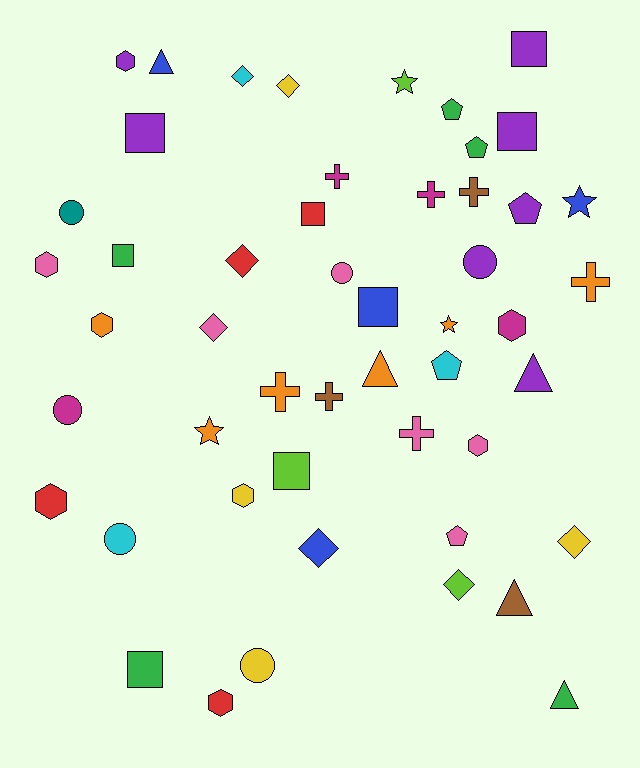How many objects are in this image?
There are 50 objects.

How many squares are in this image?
There are 8 squares.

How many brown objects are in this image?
There are 3 brown objects.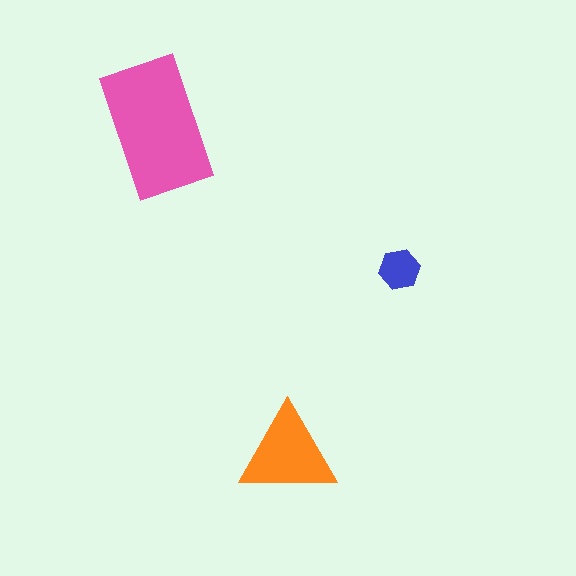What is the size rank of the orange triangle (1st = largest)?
2nd.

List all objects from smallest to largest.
The blue hexagon, the orange triangle, the pink rectangle.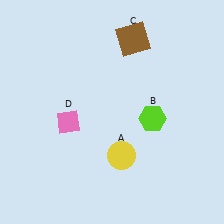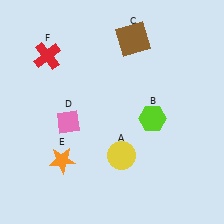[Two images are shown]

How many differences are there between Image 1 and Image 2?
There are 2 differences between the two images.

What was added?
An orange star (E), a red cross (F) were added in Image 2.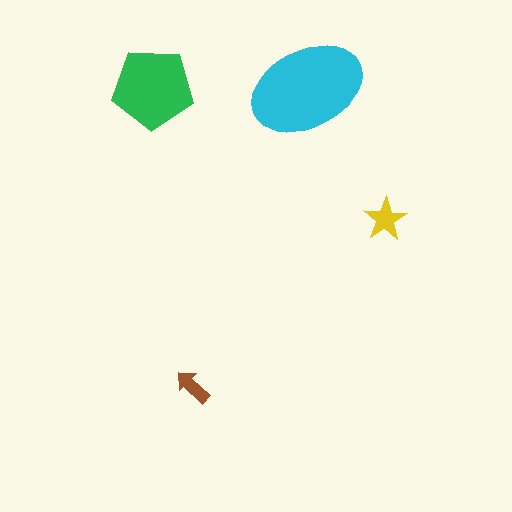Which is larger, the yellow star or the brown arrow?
The yellow star.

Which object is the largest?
The cyan ellipse.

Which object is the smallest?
The brown arrow.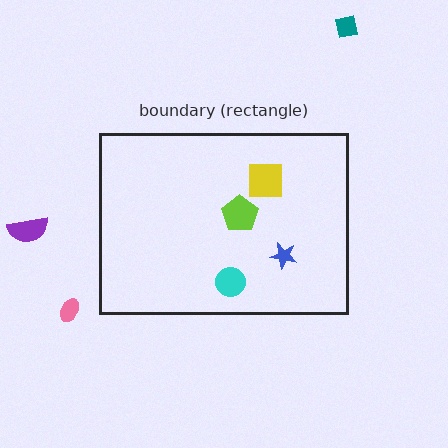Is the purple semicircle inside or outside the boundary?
Outside.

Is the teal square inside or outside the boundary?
Outside.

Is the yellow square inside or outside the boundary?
Inside.